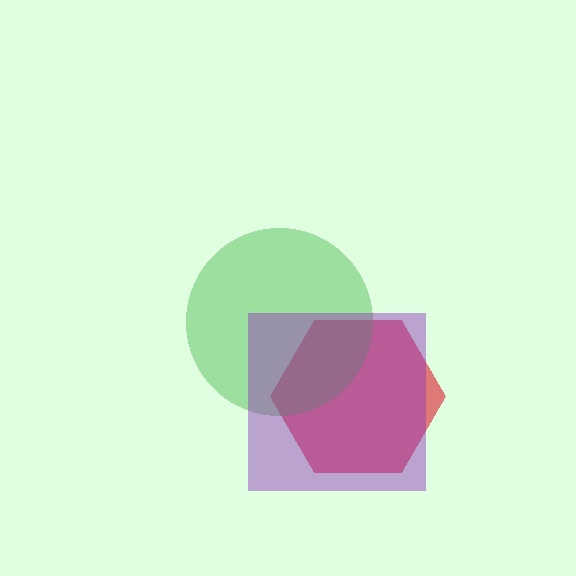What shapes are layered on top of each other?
The layered shapes are: a red hexagon, a green circle, a purple square.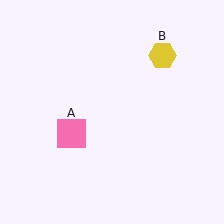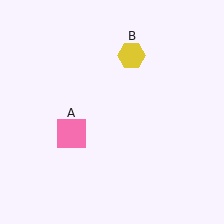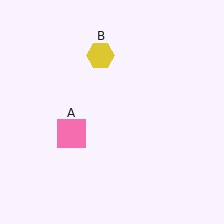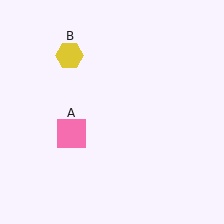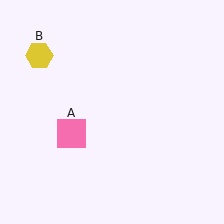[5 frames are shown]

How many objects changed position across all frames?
1 object changed position: yellow hexagon (object B).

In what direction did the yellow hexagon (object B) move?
The yellow hexagon (object B) moved left.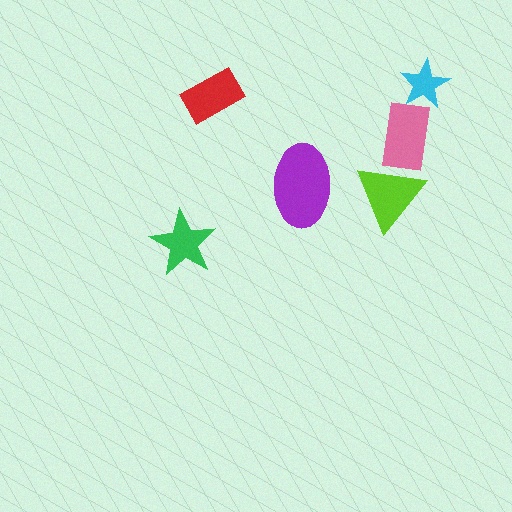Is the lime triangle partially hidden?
No, no other shape covers it.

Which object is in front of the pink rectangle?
The lime triangle is in front of the pink rectangle.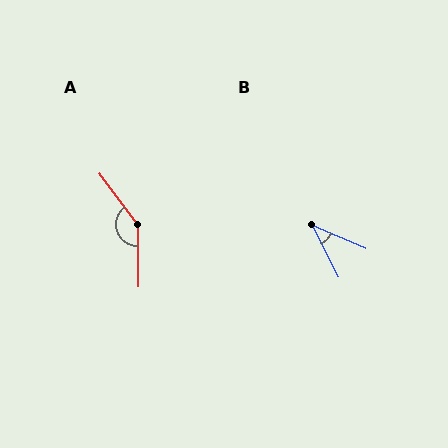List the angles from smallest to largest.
B (40°), A (144°).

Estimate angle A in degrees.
Approximately 144 degrees.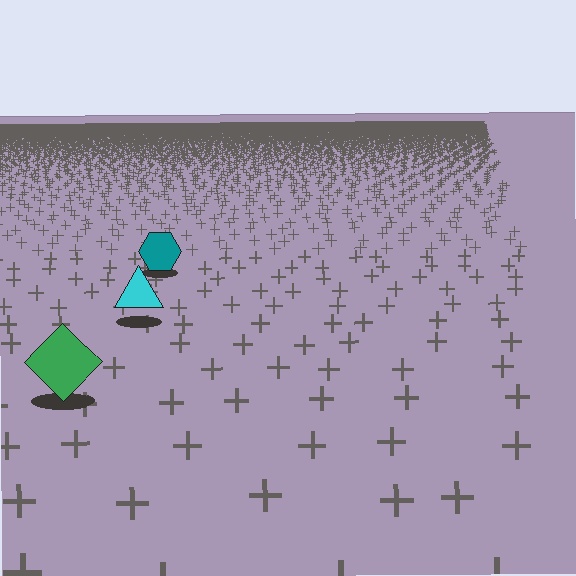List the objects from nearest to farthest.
From nearest to farthest: the green diamond, the cyan triangle, the teal hexagon.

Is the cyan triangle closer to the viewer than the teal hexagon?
Yes. The cyan triangle is closer — you can tell from the texture gradient: the ground texture is coarser near it.